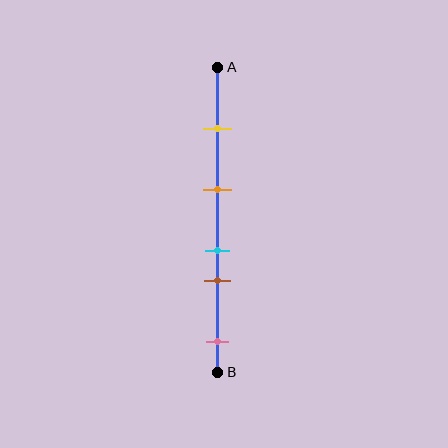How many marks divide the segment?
There are 5 marks dividing the segment.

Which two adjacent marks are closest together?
The cyan and brown marks are the closest adjacent pair.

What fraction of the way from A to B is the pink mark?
The pink mark is approximately 90% (0.9) of the way from A to B.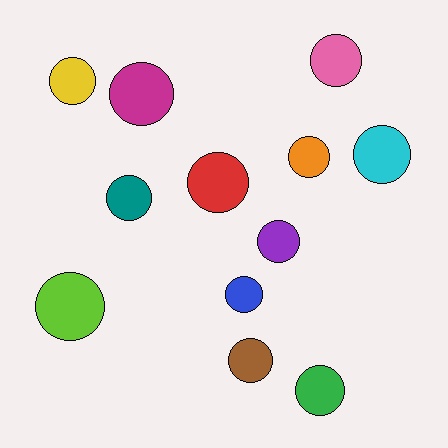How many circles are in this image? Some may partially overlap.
There are 12 circles.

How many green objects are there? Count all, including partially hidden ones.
There is 1 green object.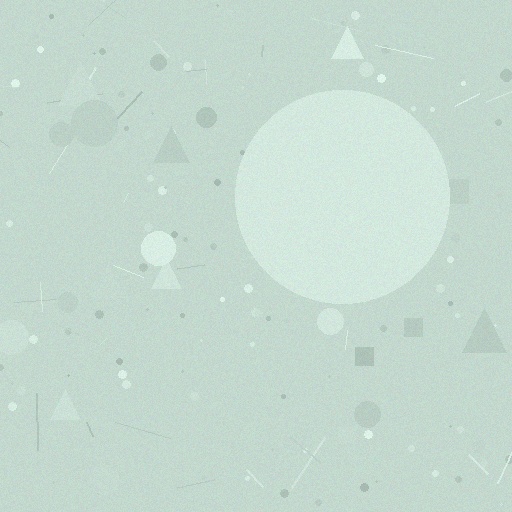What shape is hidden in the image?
A circle is hidden in the image.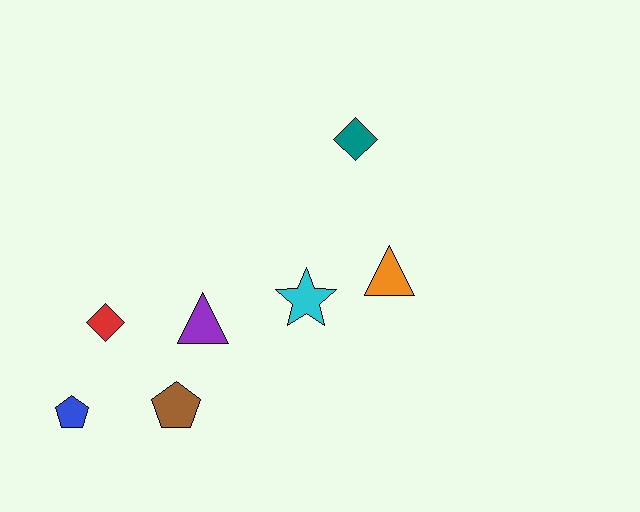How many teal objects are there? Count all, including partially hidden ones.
There is 1 teal object.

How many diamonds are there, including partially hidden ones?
There are 2 diamonds.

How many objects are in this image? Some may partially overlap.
There are 7 objects.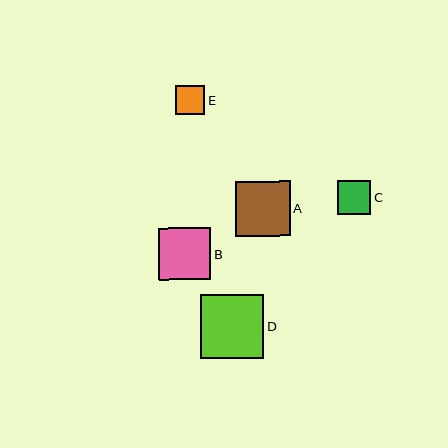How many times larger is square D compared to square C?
Square D is approximately 1.9 times the size of square C.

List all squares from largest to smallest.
From largest to smallest: D, A, B, C, E.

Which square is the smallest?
Square E is the smallest with a size of approximately 29 pixels.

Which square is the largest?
Square D is the largest with a size of approximately 63 pixels.